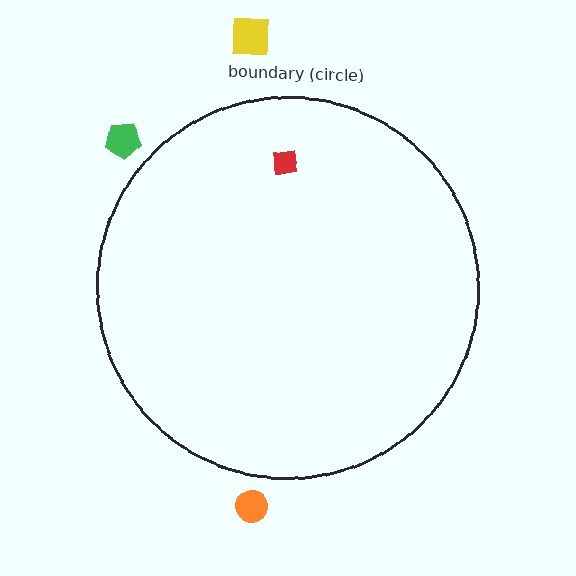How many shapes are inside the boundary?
1 inside, 3 outside.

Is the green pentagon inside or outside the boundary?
Outside.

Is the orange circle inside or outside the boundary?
Outside.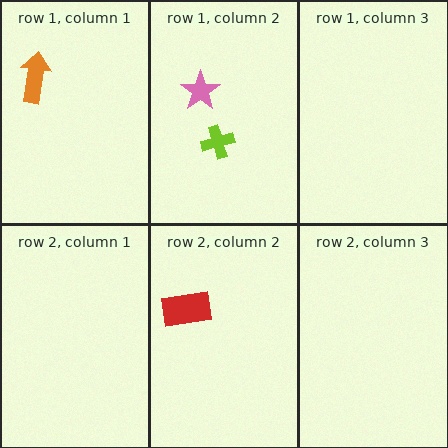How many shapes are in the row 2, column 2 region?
1.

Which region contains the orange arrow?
The row 1, column 1 region.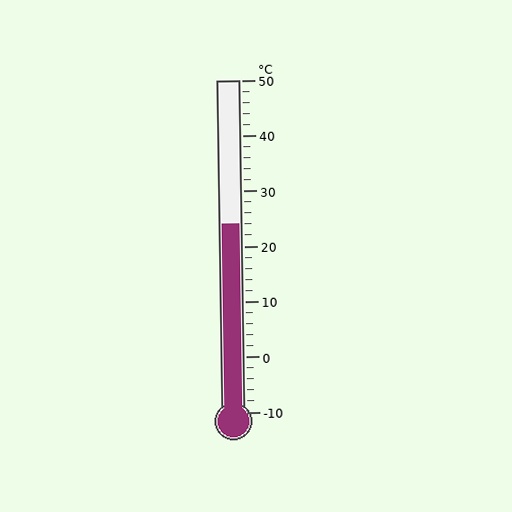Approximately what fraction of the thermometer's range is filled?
The thermometer is filled to approximately 55% of its range.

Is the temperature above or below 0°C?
The temperature is above 0°C.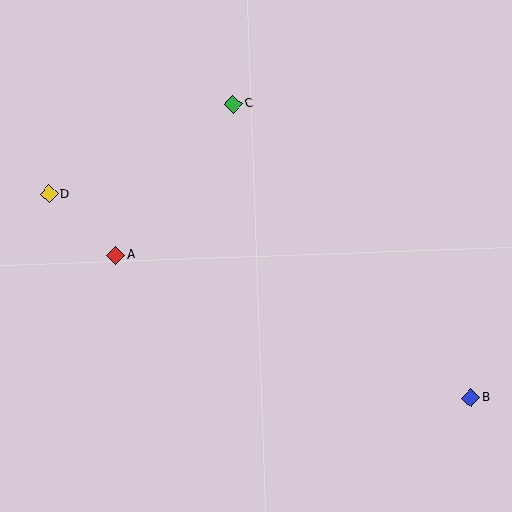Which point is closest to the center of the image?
Point A at (115, 255) is closest to the center.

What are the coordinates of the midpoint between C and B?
The midpoint between C and B is at (352, 251).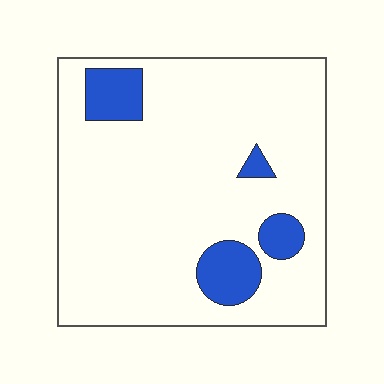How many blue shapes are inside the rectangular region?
4.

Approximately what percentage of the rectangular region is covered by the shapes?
Approximately 10%.